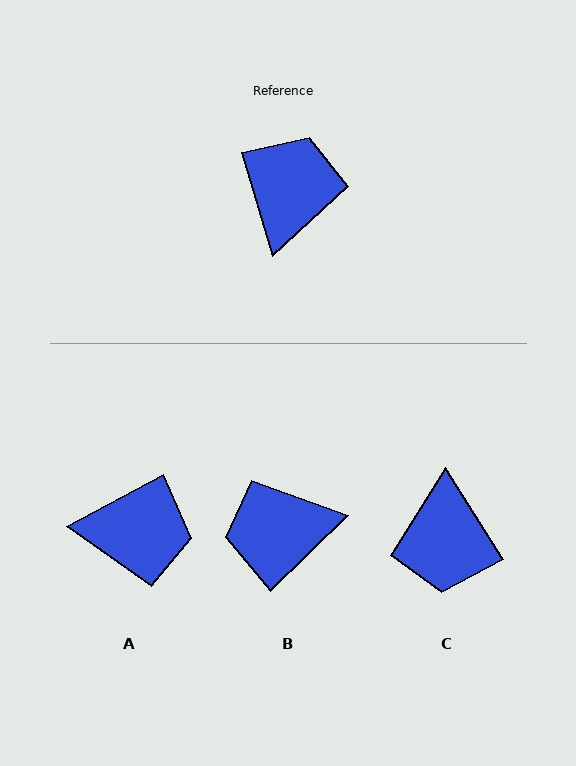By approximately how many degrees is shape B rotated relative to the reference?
Approximately 117 degrees counter-clockwise.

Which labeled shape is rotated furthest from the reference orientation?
C, about 165 degrees away.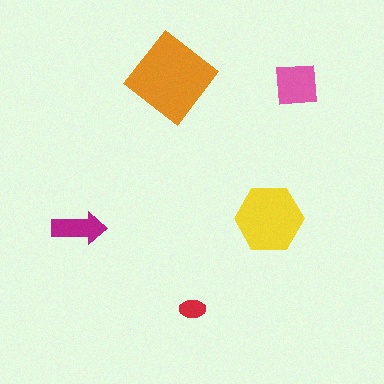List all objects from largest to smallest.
The orange diamond, the yellow hexagon, the pink square, the magenta arrow, the red ellipse.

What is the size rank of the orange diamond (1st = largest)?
1st.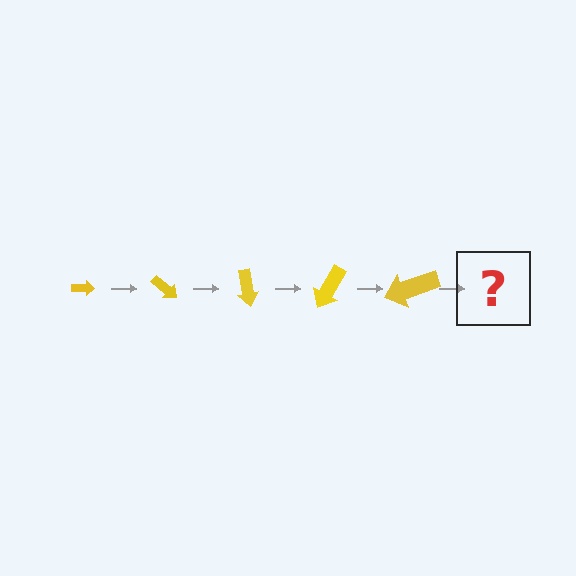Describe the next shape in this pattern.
It should be an arrow, larger than the previous one and rotated 200 degrees from the start.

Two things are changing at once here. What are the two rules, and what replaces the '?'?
The two rules are that the arrow grows larger each step and it rotates 40 degrees each step. The '?' should be an arrow, larger than the previous one and rotated 200 degrees from the start.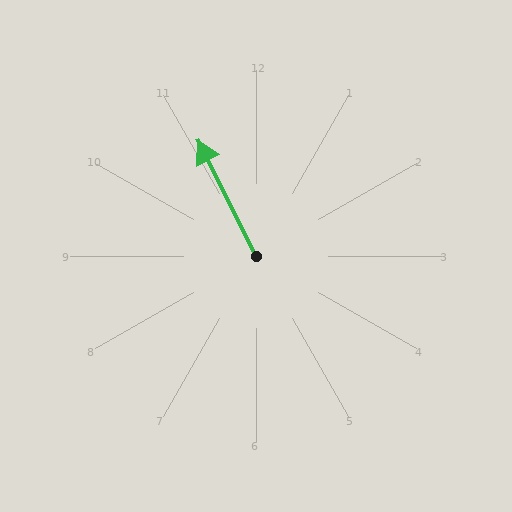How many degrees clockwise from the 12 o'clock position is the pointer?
Approximately 333 degrees.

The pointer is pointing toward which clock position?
Roughly 11 o'clock.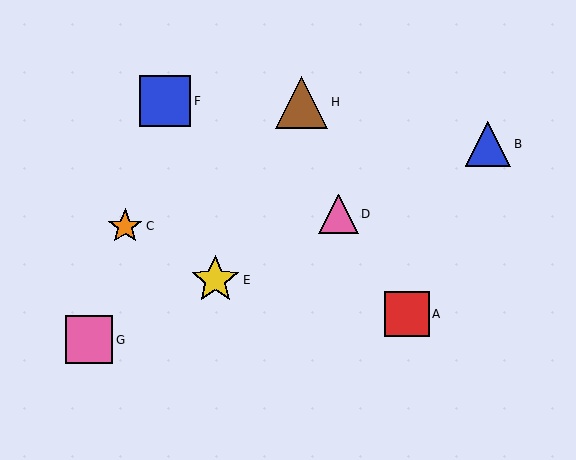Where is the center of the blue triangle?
The center of the blue triangle is at (488, 144).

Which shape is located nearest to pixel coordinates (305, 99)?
The brown triangle (labeled H) at (302, 102) is nearest to that location.